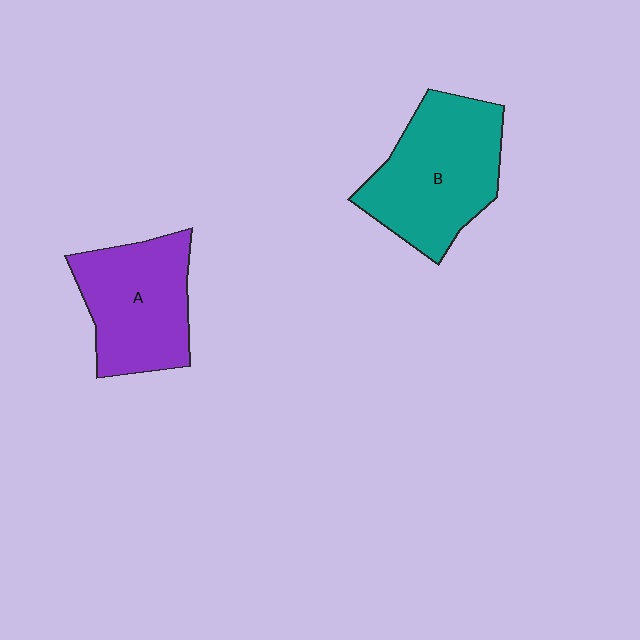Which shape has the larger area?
Shape B (teal).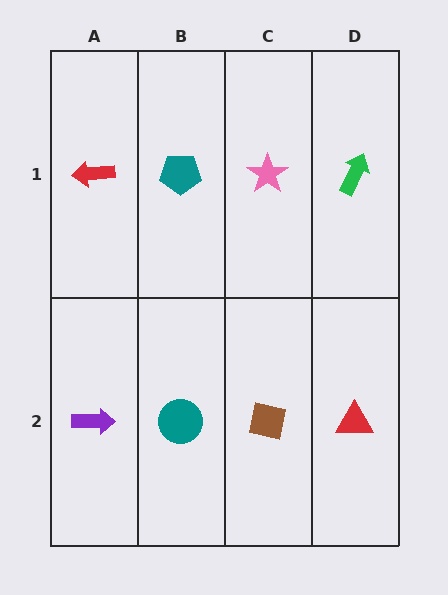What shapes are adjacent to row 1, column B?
A teal circle (row 2, column B), a red arrow (row 1, column A), a pink star (row 1, column C).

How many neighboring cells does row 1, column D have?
2.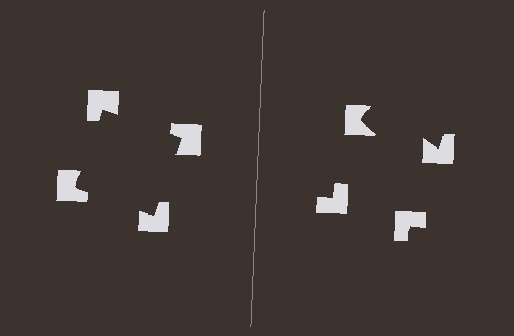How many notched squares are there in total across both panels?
8 — 4 on each side.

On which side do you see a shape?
An illusory square appears on the left side. On the right side the wedge cuts are rotated, so no coherent shape forms.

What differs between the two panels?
The notched squares are positioned identically on both sides; only the wedge orientations differ. On the left they align to a square; on the right they are misaligned.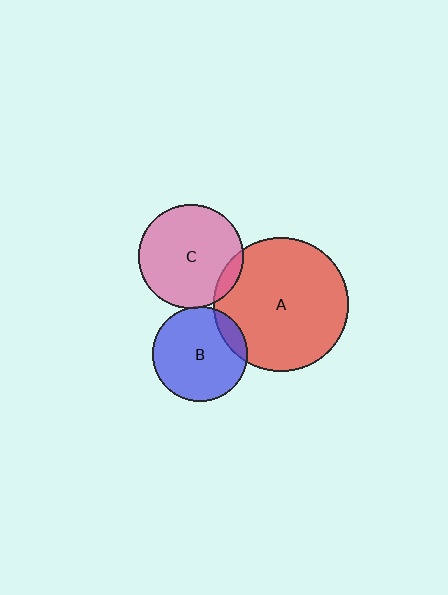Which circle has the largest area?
Circle A (red).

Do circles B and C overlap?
Yes.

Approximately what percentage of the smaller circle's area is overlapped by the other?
Approximately 5%.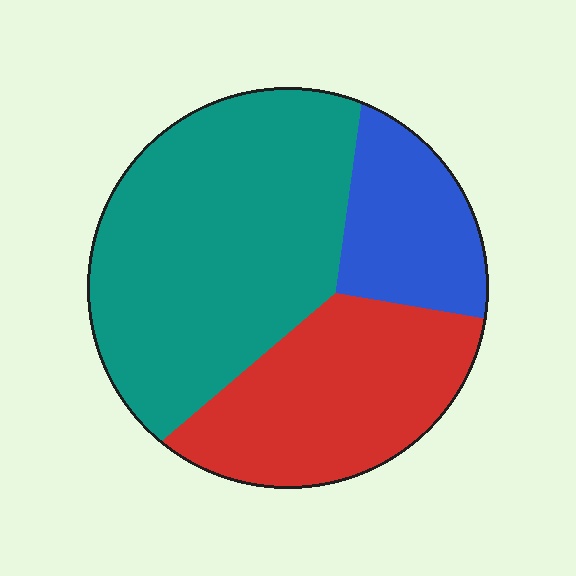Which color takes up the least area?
Blue, at roughly 20%.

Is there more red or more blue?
Red.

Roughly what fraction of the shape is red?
Red covers around 30% of the shape.